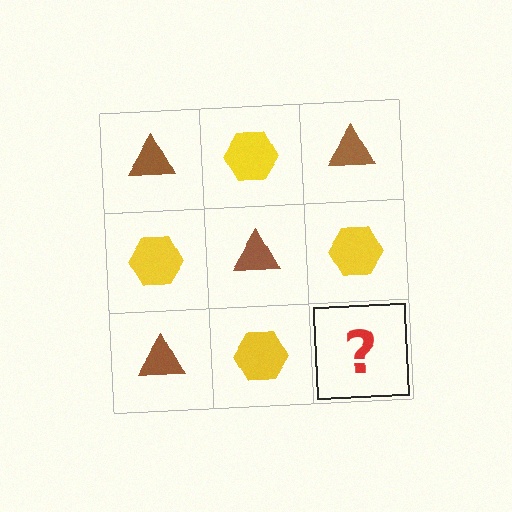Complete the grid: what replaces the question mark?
The question mark should be replaced with a brown triangle.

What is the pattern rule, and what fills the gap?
The rule is that it alternates brown triangle and yellow hexagon in a checkerboard pattern. The gap should be filled with a brown triangle.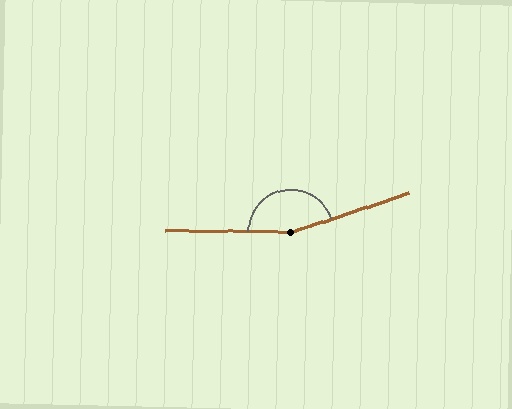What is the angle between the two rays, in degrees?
Approximately 161 degrees.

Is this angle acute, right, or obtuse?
It is obtuse.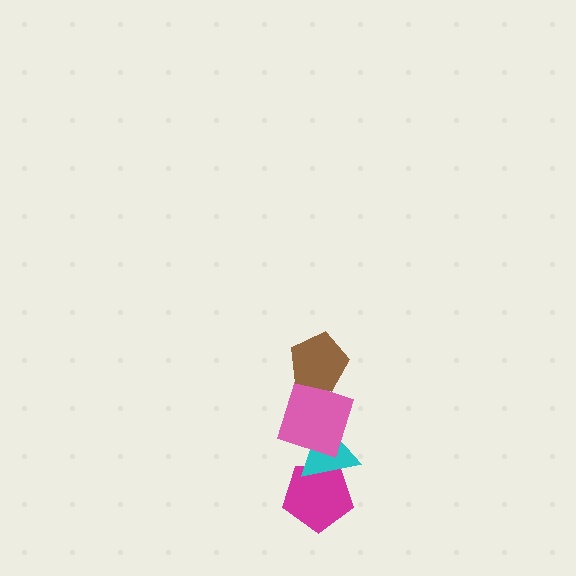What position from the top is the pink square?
The pink square is 2nd from the top.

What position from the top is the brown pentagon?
The brown pentagon is 1st from the top.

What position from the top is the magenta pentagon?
The magenta pentagon is 4th from the top.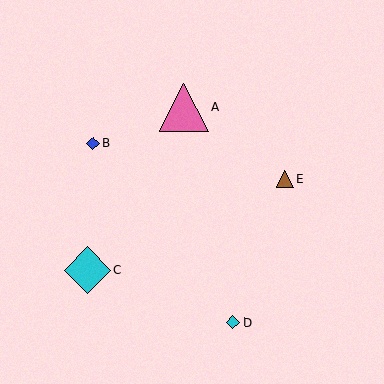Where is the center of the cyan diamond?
The center of the cyan diamond is at (233, 322).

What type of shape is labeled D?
Shape D is a cyan diamond.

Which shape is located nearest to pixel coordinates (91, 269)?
The cyan diamond (labeled C) at (88, 270) is nearest to that location.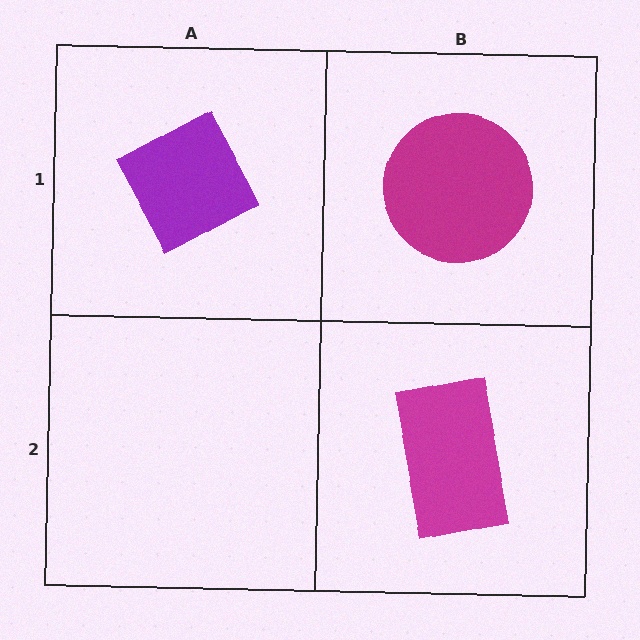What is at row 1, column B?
A magenta circle.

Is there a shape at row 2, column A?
No, that cell is empty.